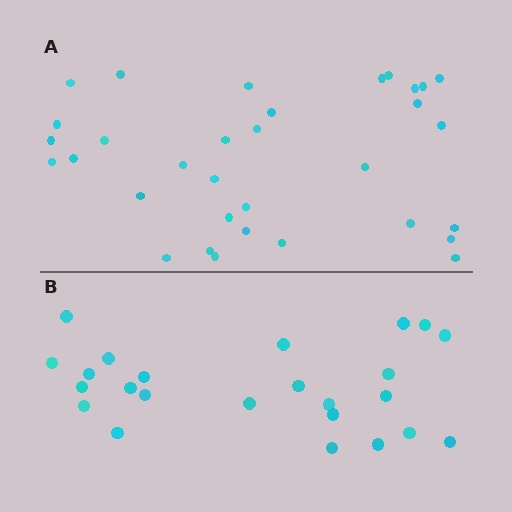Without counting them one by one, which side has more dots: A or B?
Region A (the top region) has more dots.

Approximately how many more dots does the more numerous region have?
Region A has roughly 8 or so more dots than region B.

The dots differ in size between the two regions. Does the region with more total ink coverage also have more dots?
No. Region B has more total ink coverage because its dots are larger, but region A actually contains more individual dots. Total area can be misleading — the number of items is what matters here.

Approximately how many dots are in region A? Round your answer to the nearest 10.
About 30 dots. (The exact count is 33, which rounds to 30.)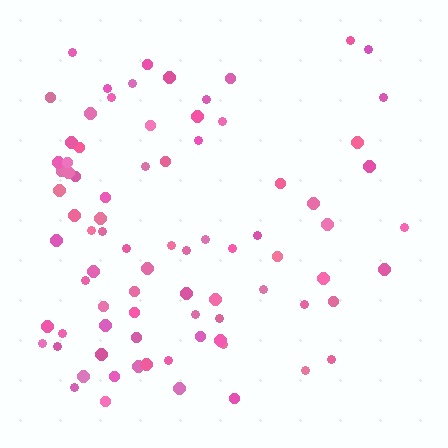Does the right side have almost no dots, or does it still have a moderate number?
Still a moderate number, just noticeably fewer than the left.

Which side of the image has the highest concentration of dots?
The left.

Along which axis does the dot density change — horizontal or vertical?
Horizontal.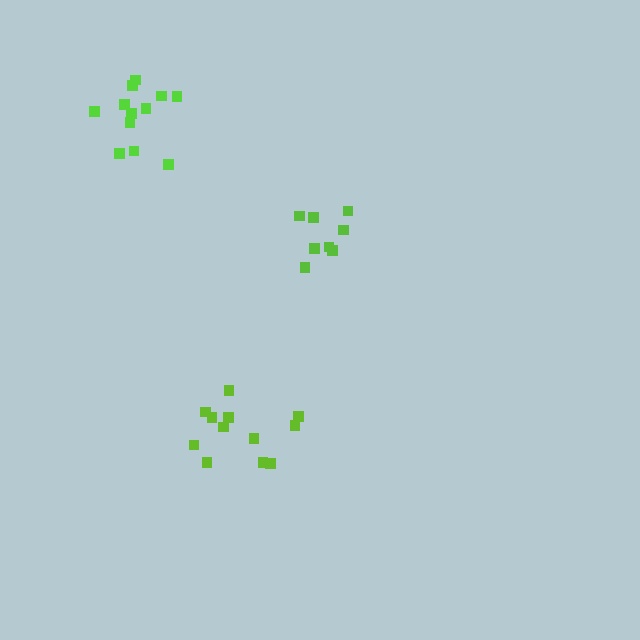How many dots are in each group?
Group 1: 12 dots, Group 2: 8 dots, Group 3: 12 dots (32 total).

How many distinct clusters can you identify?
There are 3 distinct clusters.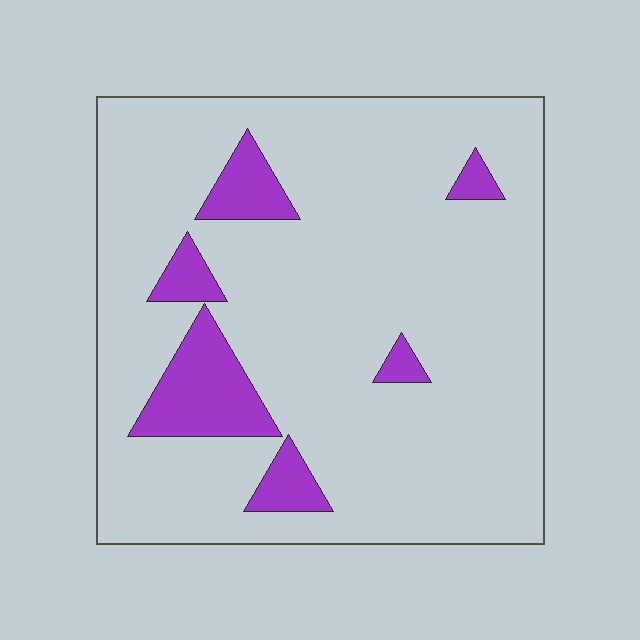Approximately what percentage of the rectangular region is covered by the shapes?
Approximately 15%.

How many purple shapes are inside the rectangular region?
6.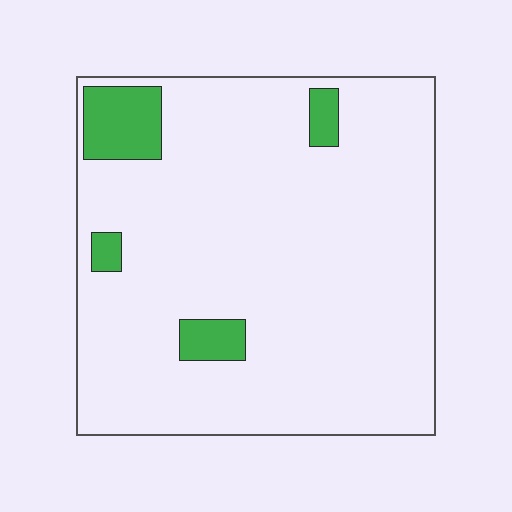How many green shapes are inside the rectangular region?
4.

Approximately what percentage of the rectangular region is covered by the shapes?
Approximately 10%.